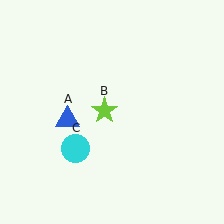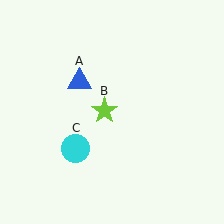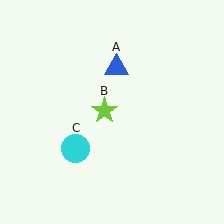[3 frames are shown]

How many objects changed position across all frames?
1 object changed position: blue triangle (object A).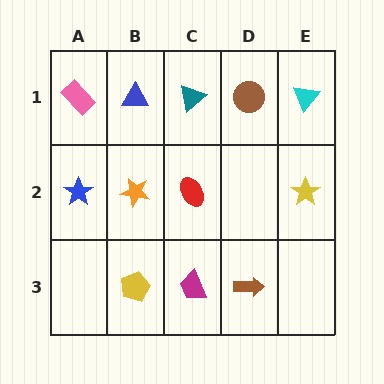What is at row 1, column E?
A cyan triangle.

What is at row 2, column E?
A yellow star.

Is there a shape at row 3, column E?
No, that cell is empty.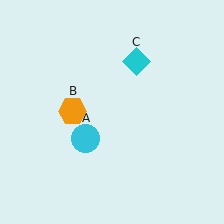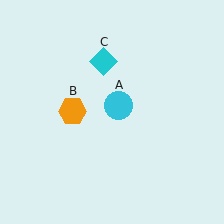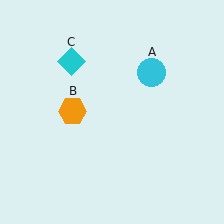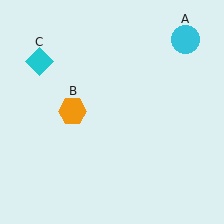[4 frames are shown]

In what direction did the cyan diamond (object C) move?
The cyan diamond (object C) moved left.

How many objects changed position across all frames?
2 objects changed position: cyan circle (object A), cyan diamond (object C).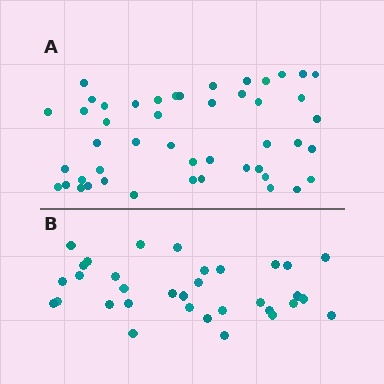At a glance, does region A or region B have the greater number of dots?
Region A (the top region) has more dots.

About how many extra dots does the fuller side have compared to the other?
Region A has approximately 15 more dots than region B.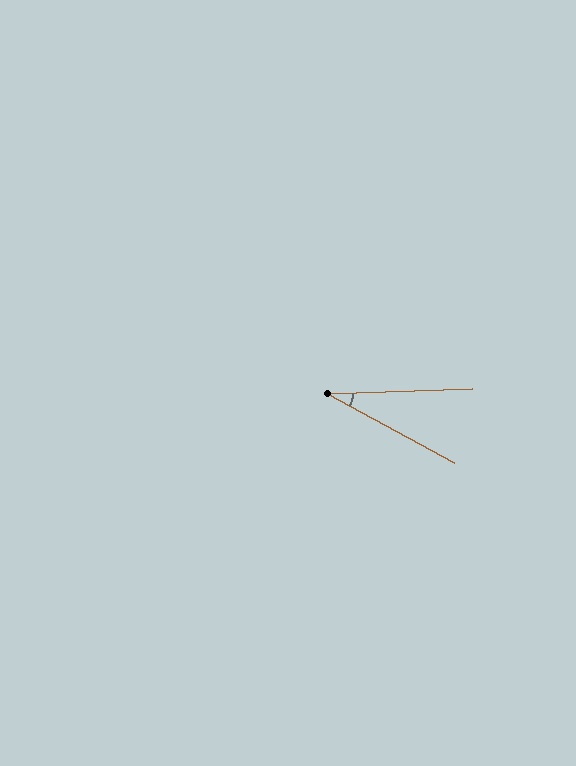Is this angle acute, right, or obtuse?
It is acute.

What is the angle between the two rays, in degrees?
Approximately 30 degrees.